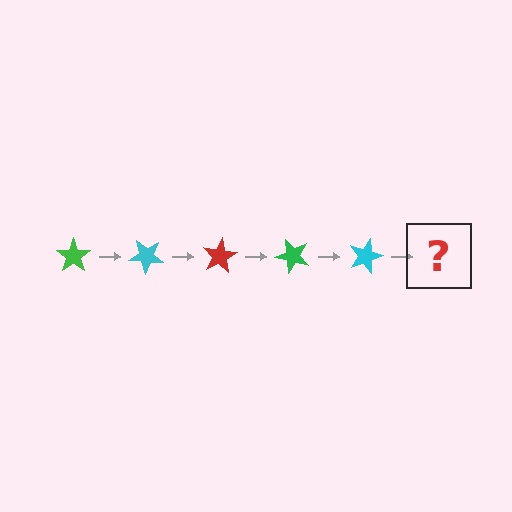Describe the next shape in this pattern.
It should be a red star, rotated 200 degrees from the start.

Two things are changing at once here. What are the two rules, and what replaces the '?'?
The two rules are that it rotates 40 degrees each step and the color cycles through green, cyan, and red. The '?' should be a red star, rotated 200 degrees from the start.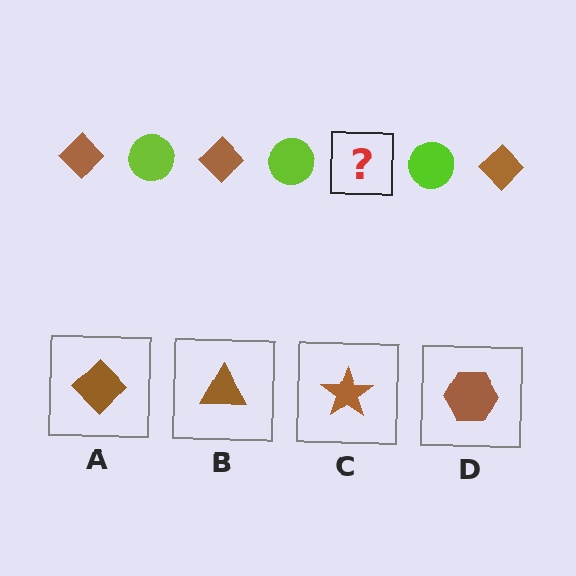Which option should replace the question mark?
Option A.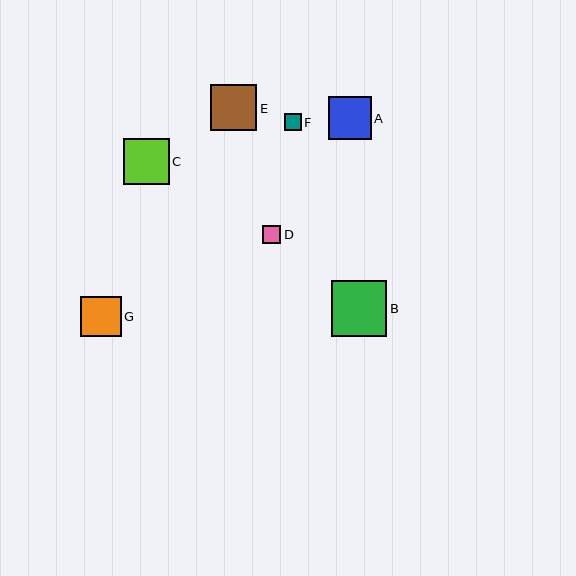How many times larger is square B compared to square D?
Square B is approximately 3.1 times the size of square D.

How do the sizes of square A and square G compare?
Square A and square G are approximately the same size.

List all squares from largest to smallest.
From largest to smallest: B, E, C, A, G, D, F.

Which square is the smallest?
Square F is the smallest with a size of approximately 17 pixels.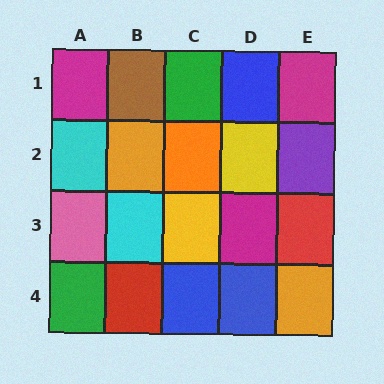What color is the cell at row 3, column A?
Pink.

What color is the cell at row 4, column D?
Blue.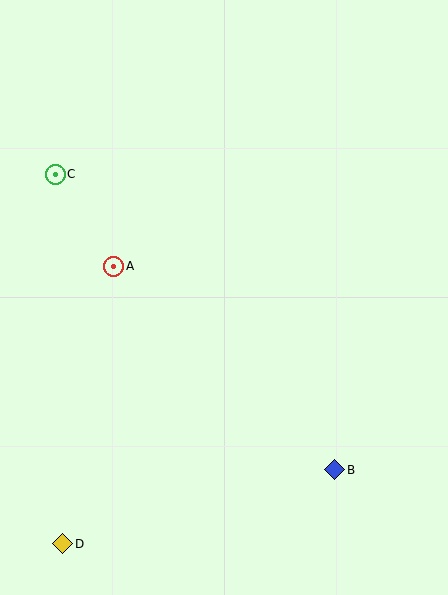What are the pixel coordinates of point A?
Point A is at (114, 266).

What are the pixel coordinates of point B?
Point B is at (335, 470).